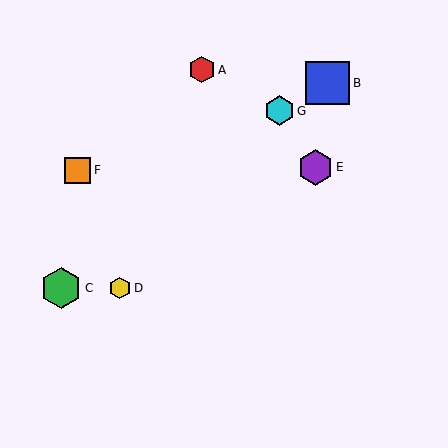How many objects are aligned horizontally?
2 objects (C, D) are aligned horizontally.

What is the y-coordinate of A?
Object A is at y≈70.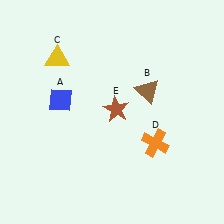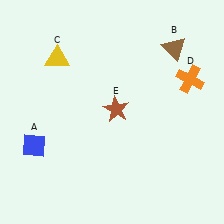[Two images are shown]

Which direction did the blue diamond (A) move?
The blue diamond (A) moved down.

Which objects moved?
The objects that moved are: the blue diamond (A), the brown triangle (B), the orange cross (D).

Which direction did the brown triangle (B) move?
The brown triangle (B) moved up.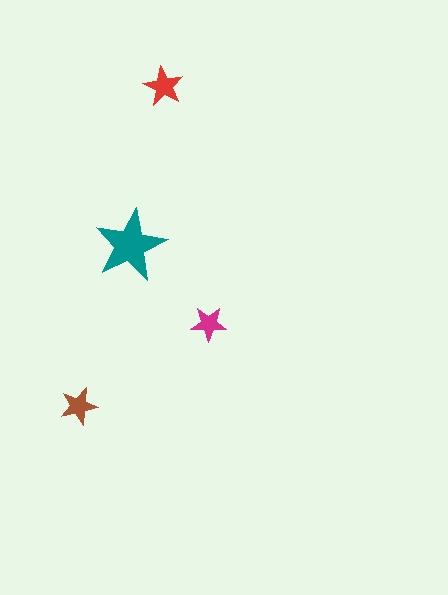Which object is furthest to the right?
The magenta star is rightmost.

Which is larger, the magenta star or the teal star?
The teal one.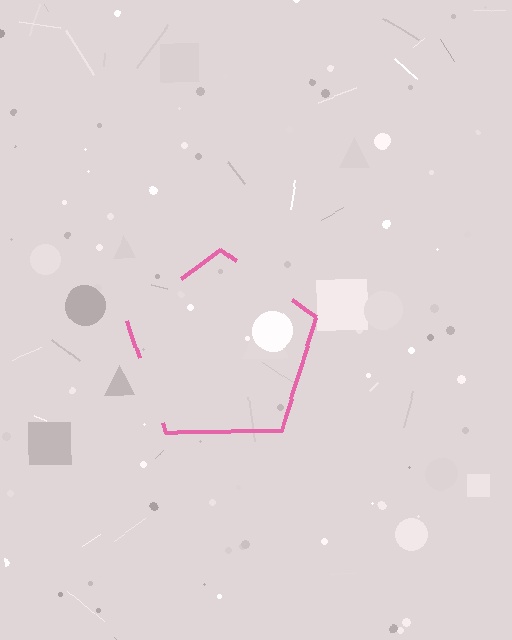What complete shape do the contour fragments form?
The contour fragments form a pentagon.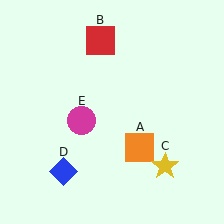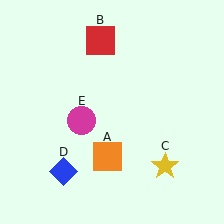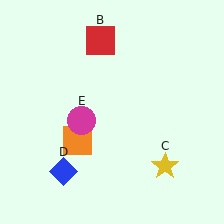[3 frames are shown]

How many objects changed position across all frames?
1 object changed position: orange square (object A).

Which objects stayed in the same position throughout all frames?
Red square (object B) and yellow star (object C) and blue diamond (object D) and magenta circle (object E) remained stationary.